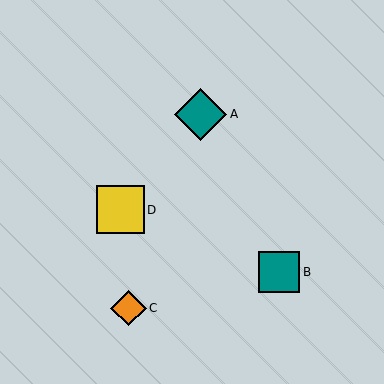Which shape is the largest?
The teal diamond (labeled A) is the largest.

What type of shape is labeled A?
Shape A is a teal diamond.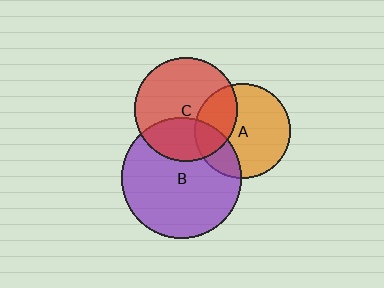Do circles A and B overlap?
Yes.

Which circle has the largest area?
Circle B (purple).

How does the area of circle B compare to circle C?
Approximately 1.4 times.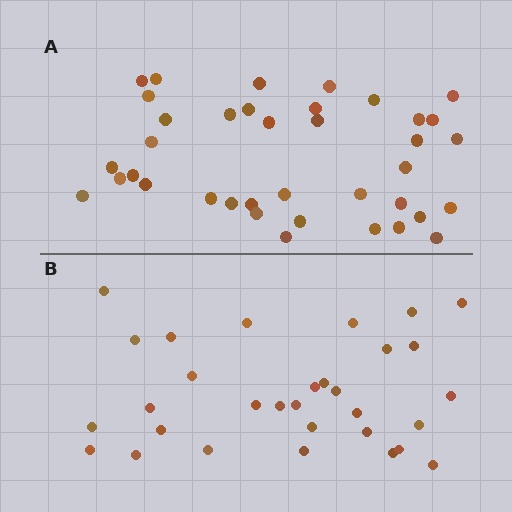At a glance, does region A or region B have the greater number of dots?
Region A (the top region) has more dots.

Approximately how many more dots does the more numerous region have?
Region A has roughly 8 or so more dots than region B.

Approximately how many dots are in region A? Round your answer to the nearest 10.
About 40 dots. (The exact count is 38, which rounds to 40.)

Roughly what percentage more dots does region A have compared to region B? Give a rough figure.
About 25% more.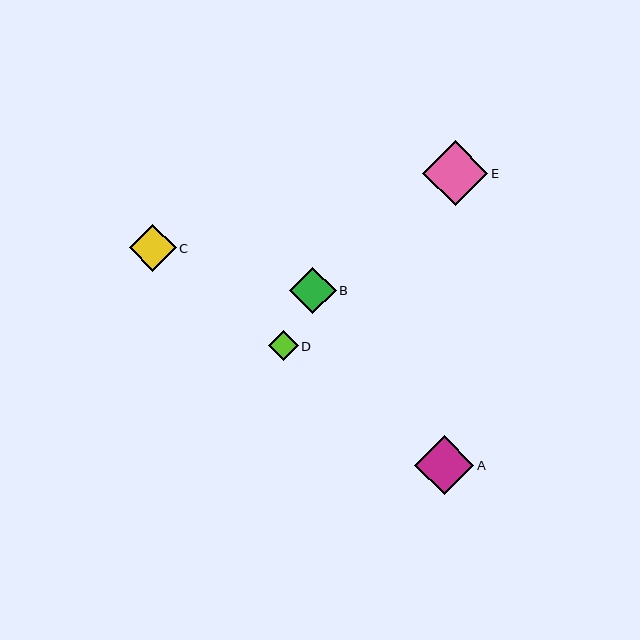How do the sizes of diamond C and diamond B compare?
Diamond C and diamond B are approximately the same size.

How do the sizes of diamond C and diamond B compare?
Diamond C and diamond B are approximately the same size.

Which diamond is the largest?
Diamond E is the largest with a size of approximately 65 pixels.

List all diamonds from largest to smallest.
From largest to smallest: E, A, C, B, D.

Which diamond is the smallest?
Diamond D is the smallest with a size of approximately 30 pixels.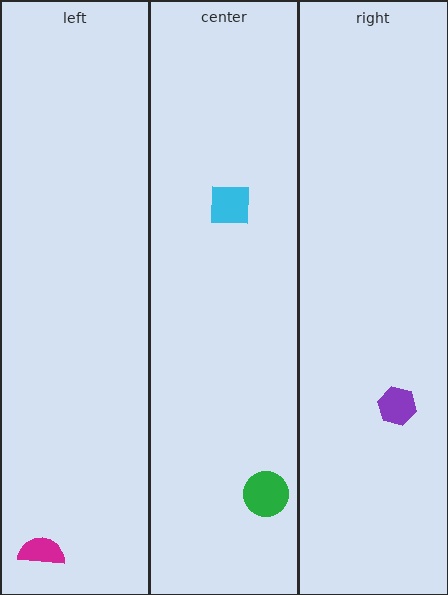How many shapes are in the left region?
1.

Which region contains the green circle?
The center region.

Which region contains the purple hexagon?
The right region.